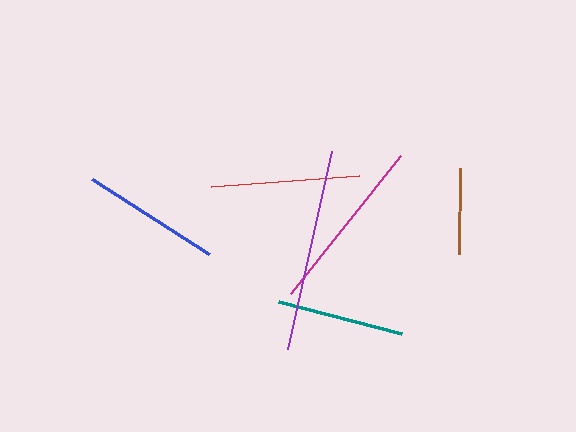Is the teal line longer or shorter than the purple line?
The purple line is longer than the teal line.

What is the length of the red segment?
The red segment is approximately 148 pixels long.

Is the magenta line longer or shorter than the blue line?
The magenta line is longer than the blue line.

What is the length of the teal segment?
The teal segment is approximately 127 pixels long.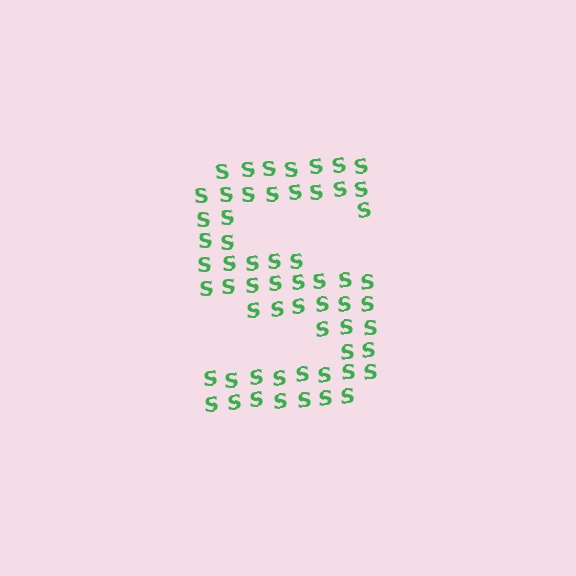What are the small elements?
The small elements are letter S's.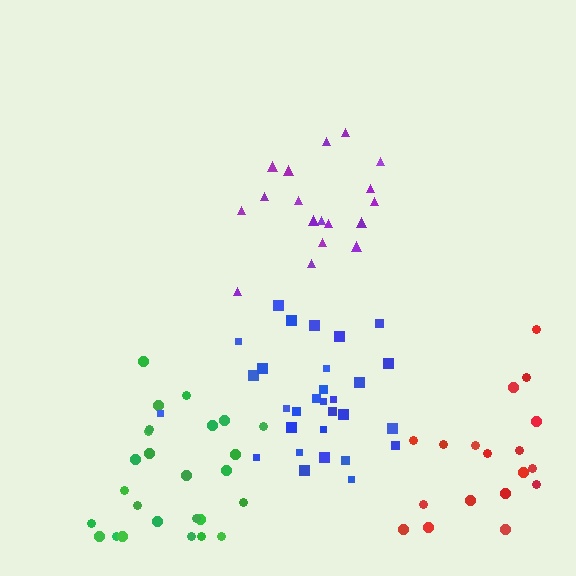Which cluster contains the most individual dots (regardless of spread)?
Blue (30).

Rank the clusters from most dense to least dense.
purple, blue, green, red.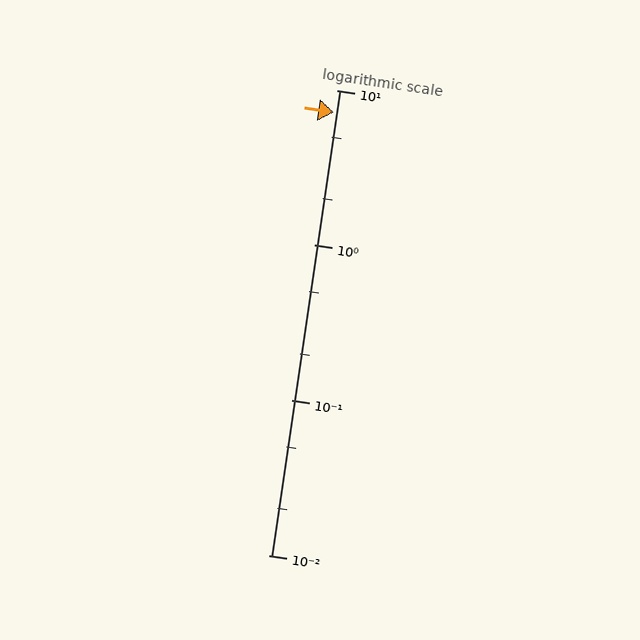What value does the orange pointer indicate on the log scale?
The pointer indicates approximately 7.2.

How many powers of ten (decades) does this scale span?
The scale spans 3 decades, from 0.01 to 10.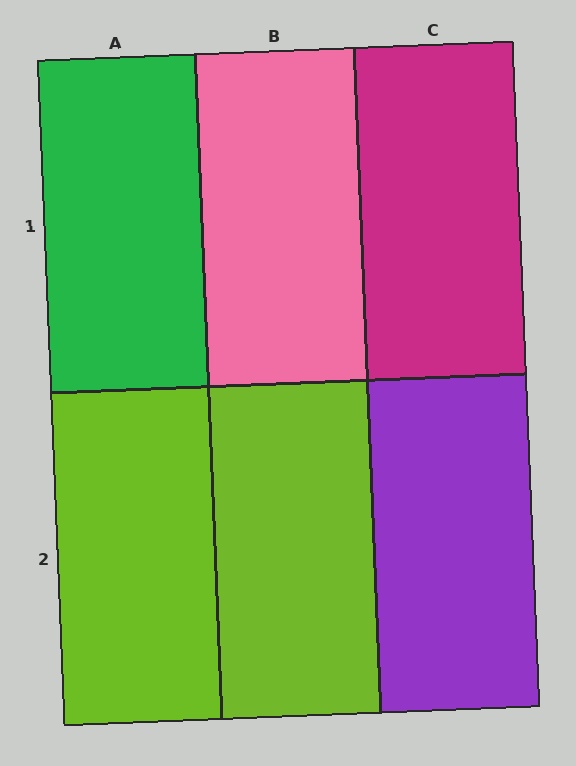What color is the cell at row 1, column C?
Magenta.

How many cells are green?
1 cell is green.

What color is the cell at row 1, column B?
Pink.